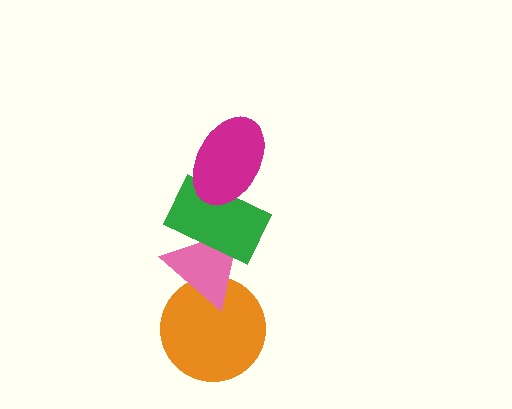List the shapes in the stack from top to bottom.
From top to bottom: the magenta ellipse, the green rectangle, the pink triangle, the orange circle.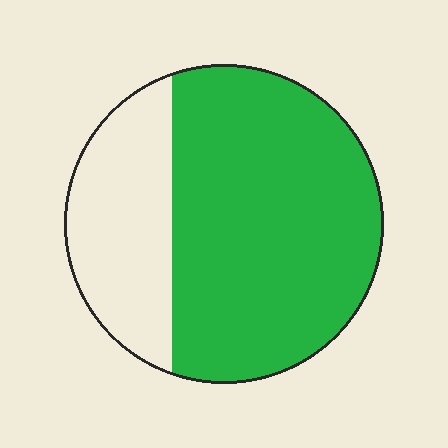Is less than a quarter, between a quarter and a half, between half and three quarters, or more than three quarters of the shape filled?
Between half and three quarters.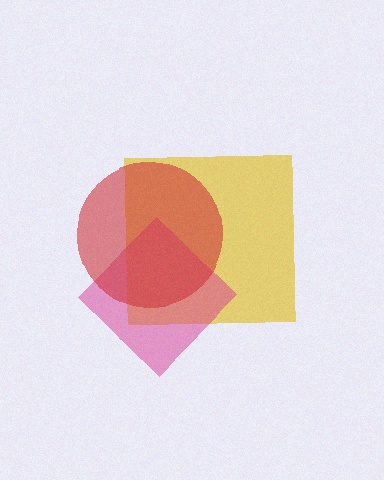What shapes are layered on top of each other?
The layered shapes are: a yellow square, a magenta diamond, a red circle.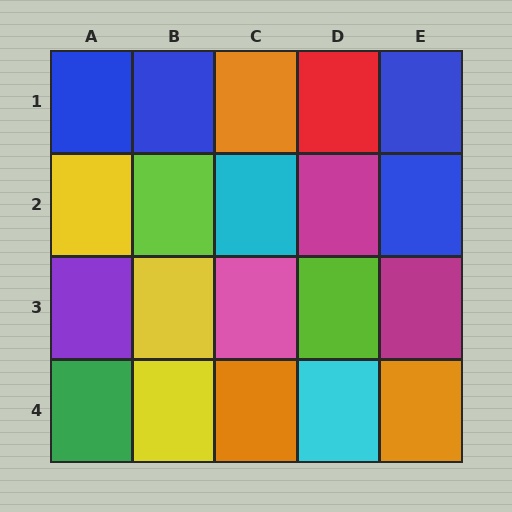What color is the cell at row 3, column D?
Lime.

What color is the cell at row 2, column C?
Cyan.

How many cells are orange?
3 cells are orange.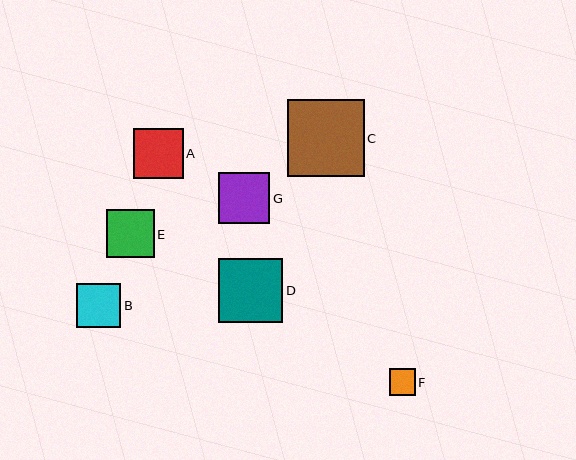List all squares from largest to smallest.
From largest to smallest: C, D, G, A, E, B, F.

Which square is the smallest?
Square F is the smallest with a size of approximately 26 pixels.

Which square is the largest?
Square C is the largest with a size of approximately 77 pixels.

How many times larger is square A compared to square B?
Square A is approximately 1.1 times the size of square B.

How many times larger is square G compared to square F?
Square G is approximately 2.0 times the size of square F.